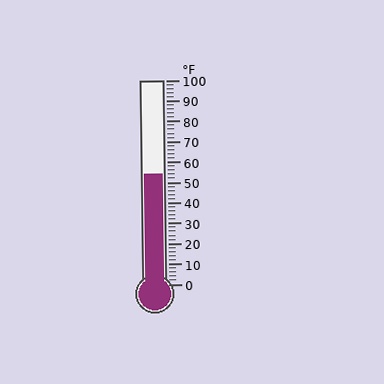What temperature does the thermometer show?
The thermometer shows approximately 54°F.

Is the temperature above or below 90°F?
The temperature is below 90°F.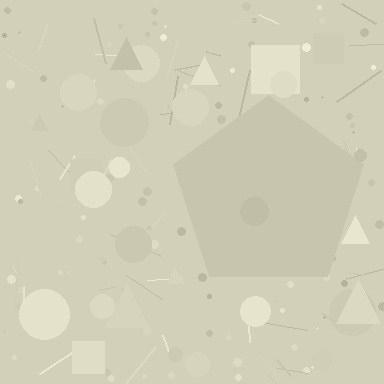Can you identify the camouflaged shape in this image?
The camouflaged shape is a pentagon.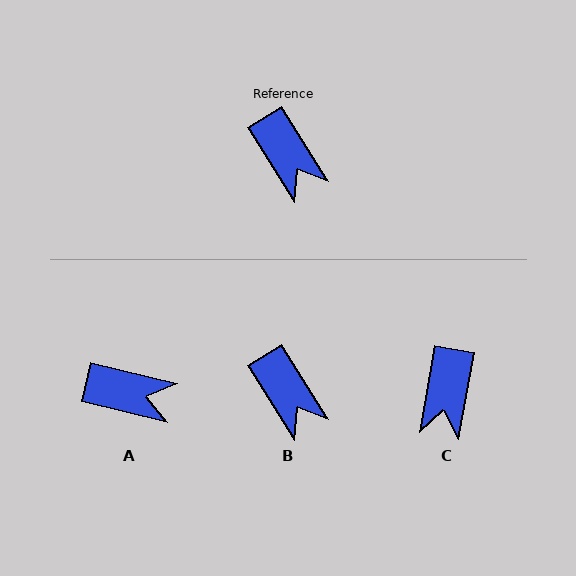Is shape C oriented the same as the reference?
No, it is off by about 42 degrees.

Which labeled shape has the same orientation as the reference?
B.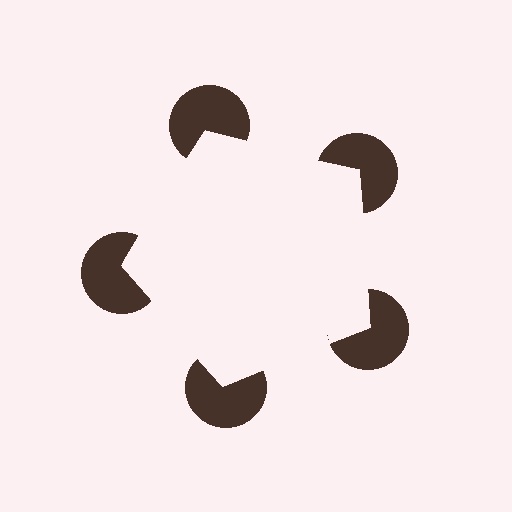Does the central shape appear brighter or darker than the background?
It typically appears slightly brighter than the background, even though no actual brightness change is drawn.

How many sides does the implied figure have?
5 sides.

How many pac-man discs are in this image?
There are 5 — one at each vertex of the illusory pentagon.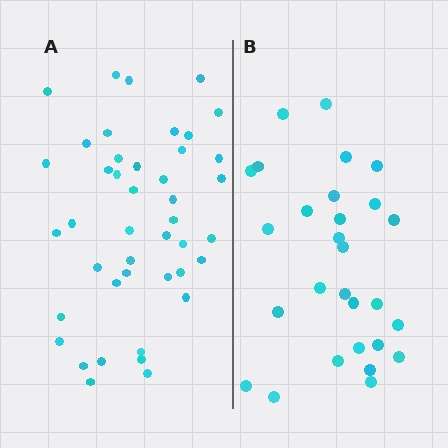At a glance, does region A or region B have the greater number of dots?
Region A (the left region) has more dots.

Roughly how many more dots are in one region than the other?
Region A has approximately 15 more dots than region B.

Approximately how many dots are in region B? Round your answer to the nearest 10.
About 30 dots. (The exact count is 28, which rounds to 30.)